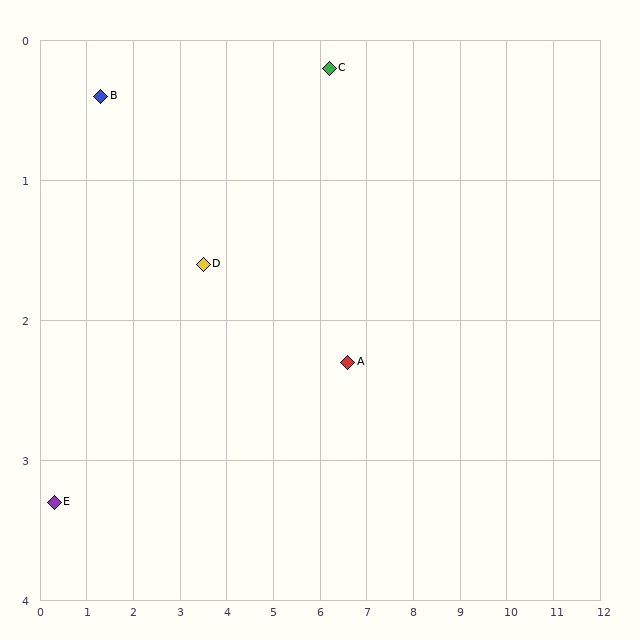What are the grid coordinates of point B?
Point B is at approximately (1.3, 0.4).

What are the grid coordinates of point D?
Point D is at approximately (3.5, 1.6).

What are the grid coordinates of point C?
Point C is at approximately (6.2, 0.2).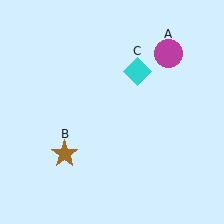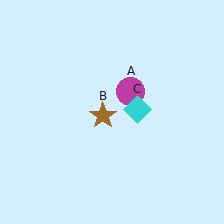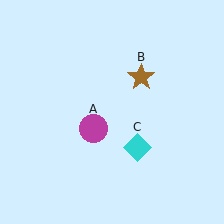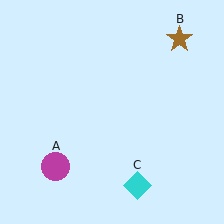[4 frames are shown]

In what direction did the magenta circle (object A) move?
The magenta circle (object A) moved down and to the left.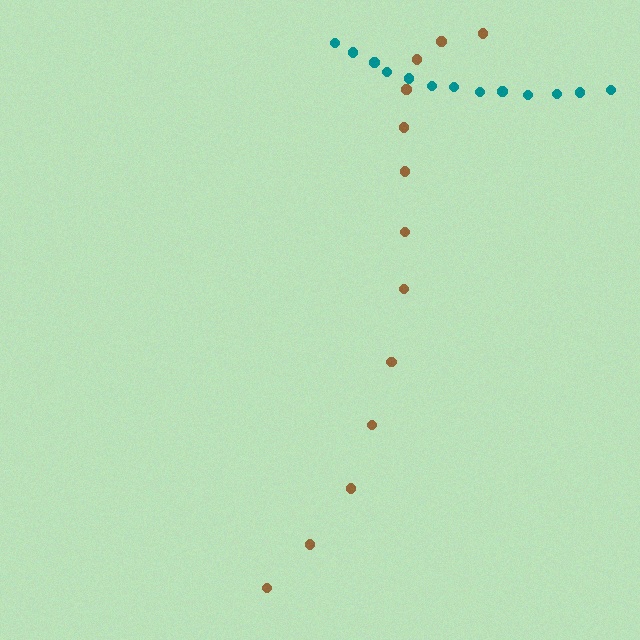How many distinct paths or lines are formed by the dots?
There are 2 distinct paths.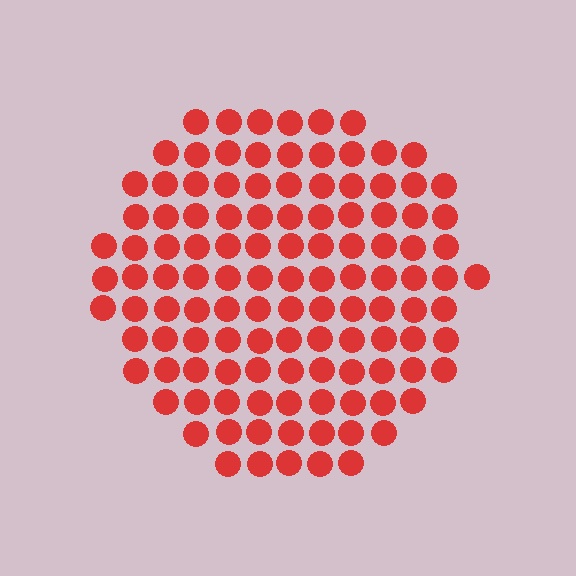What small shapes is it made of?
It is made of small circles.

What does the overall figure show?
The overall figure shows a circle.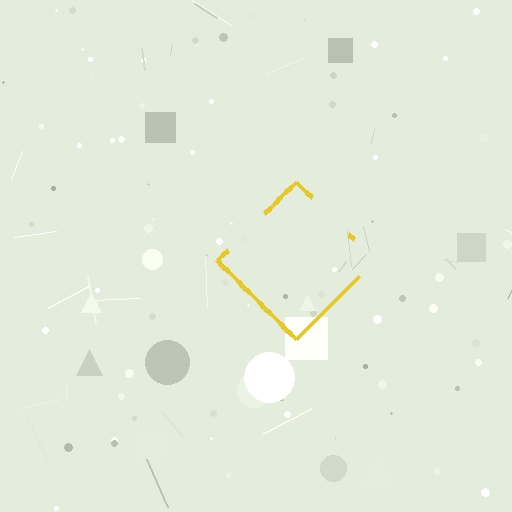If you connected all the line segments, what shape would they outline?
They would outline a diamond.